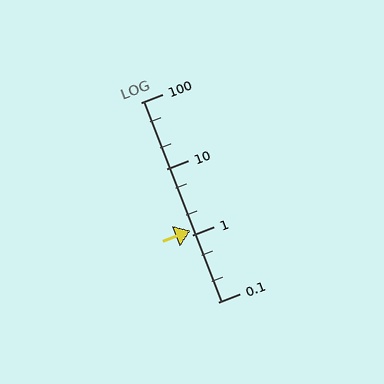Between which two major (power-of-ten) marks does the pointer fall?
The pointer is between 1 and 10.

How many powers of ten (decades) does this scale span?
The scale spans 3 decades, from 0.1 to 100.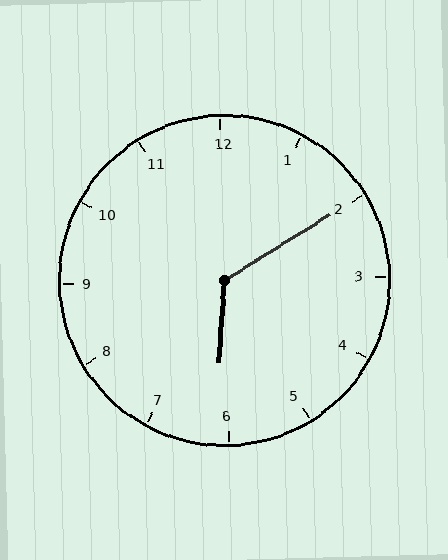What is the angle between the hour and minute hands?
Approximately 125 degrees.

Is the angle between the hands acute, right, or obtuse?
It is obtuse.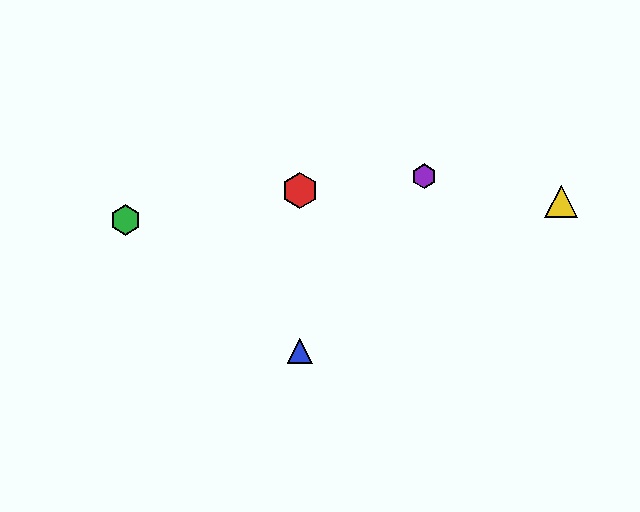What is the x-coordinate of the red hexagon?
The red hexagon is at x≈300.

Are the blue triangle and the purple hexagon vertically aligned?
No, the blue triangle is at x≈300 and the purple hexagon is at x≈424.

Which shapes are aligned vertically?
The red hexagon, the blue triangle are aligned vertically.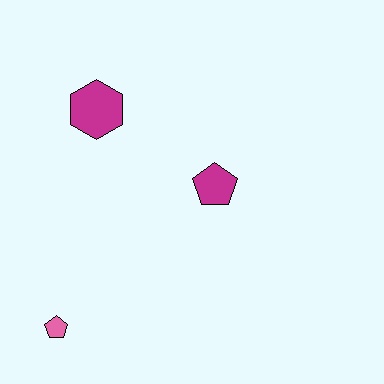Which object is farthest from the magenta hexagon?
The pink pentagon is farthest from the magenta hexagon.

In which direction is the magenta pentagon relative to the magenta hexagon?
The magenta pentagon is to the right of the magenta hexagon.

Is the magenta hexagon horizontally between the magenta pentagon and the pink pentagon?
Yes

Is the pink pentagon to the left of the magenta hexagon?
Yes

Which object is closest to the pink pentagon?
The magenta pentagon is closest to the pink pentagon.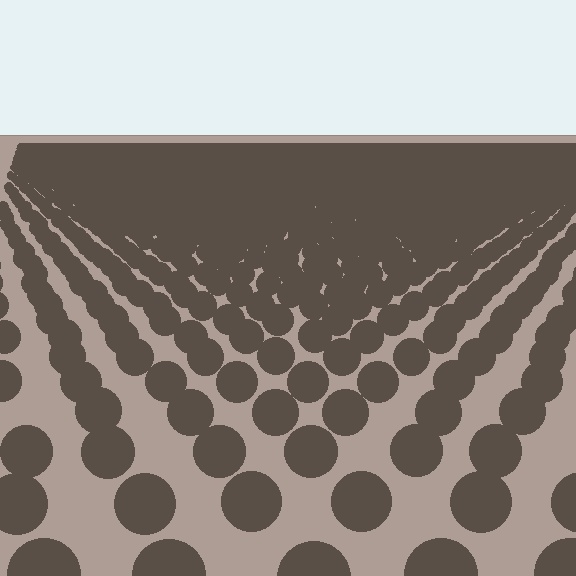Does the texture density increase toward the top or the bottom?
Density increases toward the top.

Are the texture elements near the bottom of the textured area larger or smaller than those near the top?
Larger. Near the bottom, elements are closer to the viewer and appear at a bigger on-screen size.